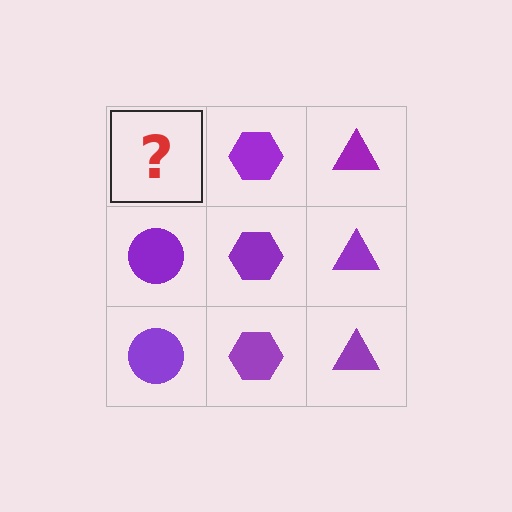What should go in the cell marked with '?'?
The missing cell should contain a purple circle.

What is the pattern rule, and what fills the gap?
The rule is that each column has a consistent shape. The gap should be filled with a purple circle.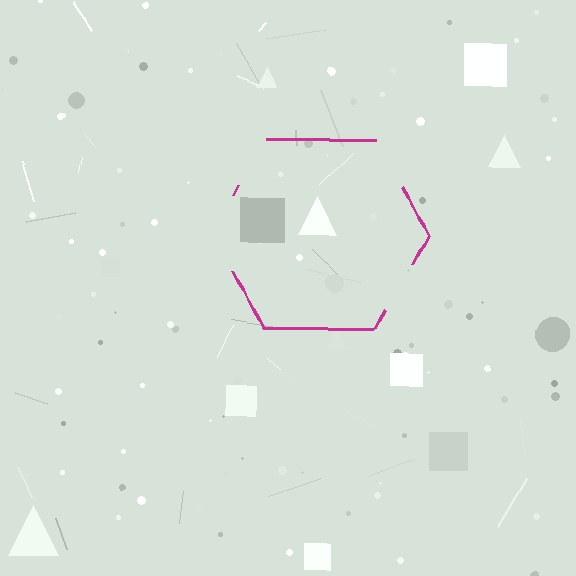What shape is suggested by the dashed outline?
The dashed outline suggests a hexagon.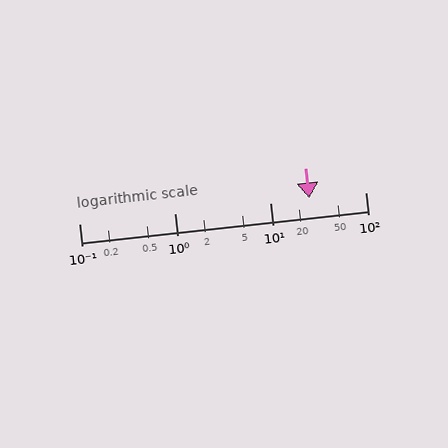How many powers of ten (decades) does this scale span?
The scale spans 3 decades, from 0.1 to 100.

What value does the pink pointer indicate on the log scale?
The pointer indicates approximately 26.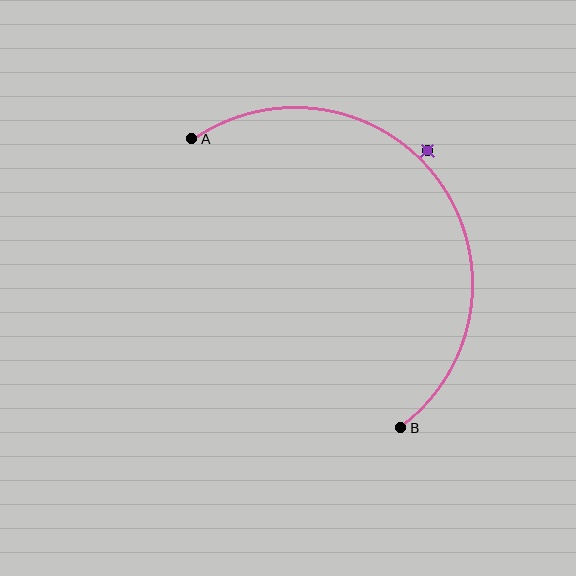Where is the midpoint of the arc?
The arc midpoint is the point on the curve farthest from the straight line joining A and B. It sits above and to the right of that line.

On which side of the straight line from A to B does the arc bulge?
The arc bulges above and to the right of the straight line connecting A and B.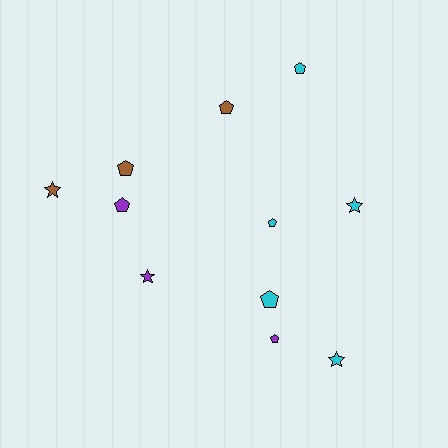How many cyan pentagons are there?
There are 3 cyan pentagons.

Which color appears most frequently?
Cyan, with 5 objects.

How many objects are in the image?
There are 11 objects.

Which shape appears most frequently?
Pentagon, with 7 objects.